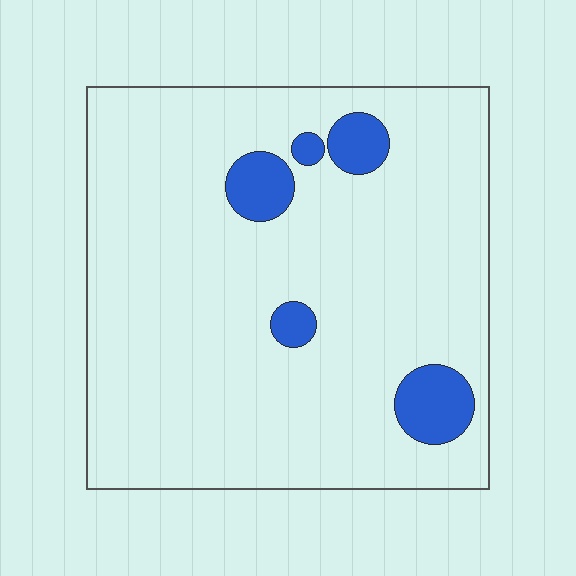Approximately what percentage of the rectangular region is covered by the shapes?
Approximately 10%.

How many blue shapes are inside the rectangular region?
5.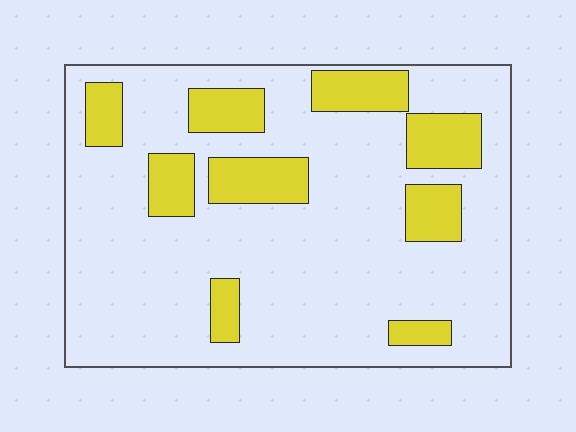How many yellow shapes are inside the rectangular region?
9.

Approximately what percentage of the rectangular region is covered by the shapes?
Approximately 20%.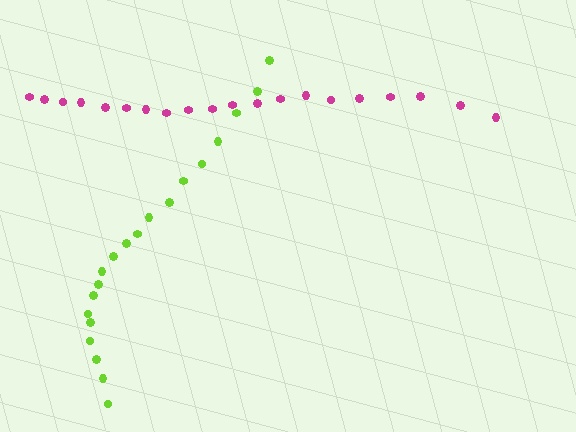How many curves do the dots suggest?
There are 2 distinct paths.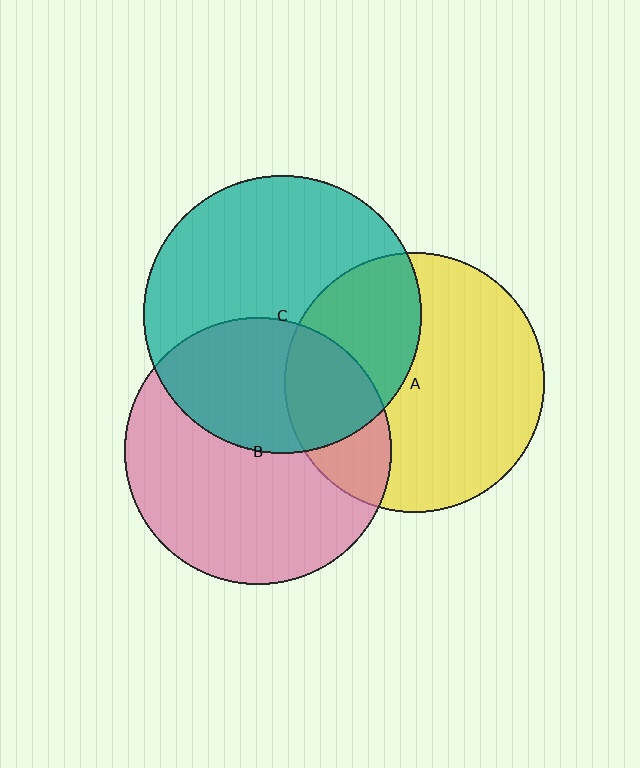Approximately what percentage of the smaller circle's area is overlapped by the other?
Approximately 25%.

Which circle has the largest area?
Circle C (teal).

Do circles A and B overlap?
Yes.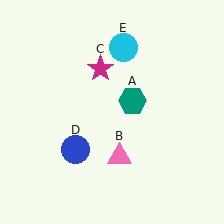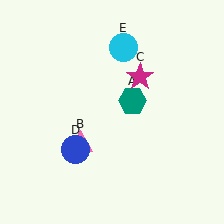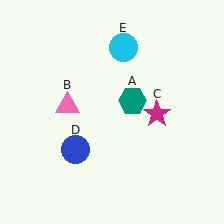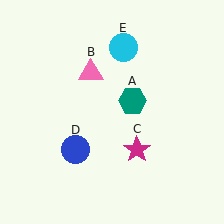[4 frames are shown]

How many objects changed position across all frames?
2 objects changed position: pink triangle (object B), magenta star (object C).